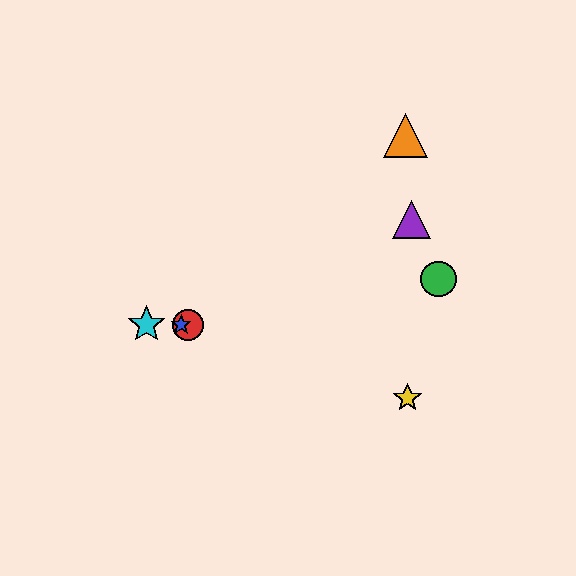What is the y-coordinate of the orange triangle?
The orange triangle is at y≈135.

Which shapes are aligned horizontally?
The red circle, the blue star, the cyan star are aligned horizontally.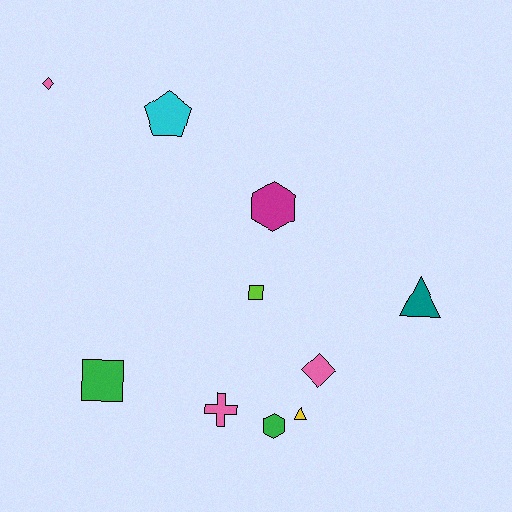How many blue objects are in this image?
There are no blue objects.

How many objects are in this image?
There are 10 objects.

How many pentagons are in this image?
There is 1 pentagon.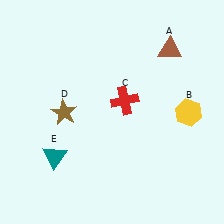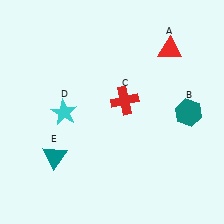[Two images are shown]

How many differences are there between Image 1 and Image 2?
There are 3 differences between the two images.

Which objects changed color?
A changed from brown to red. B changed from yellow to teal. D changed from brown to cyan.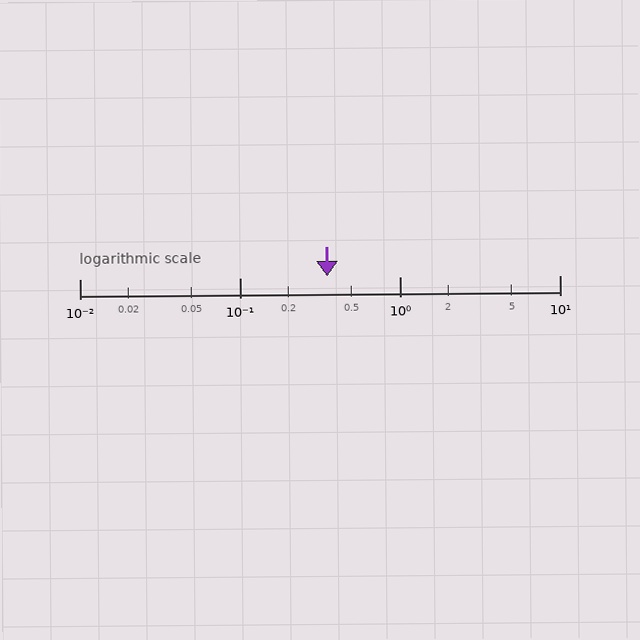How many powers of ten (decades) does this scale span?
The scale spans 3 decades, from 0.01 to 10.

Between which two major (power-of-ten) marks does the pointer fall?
The pointer is between 0.1 and 1.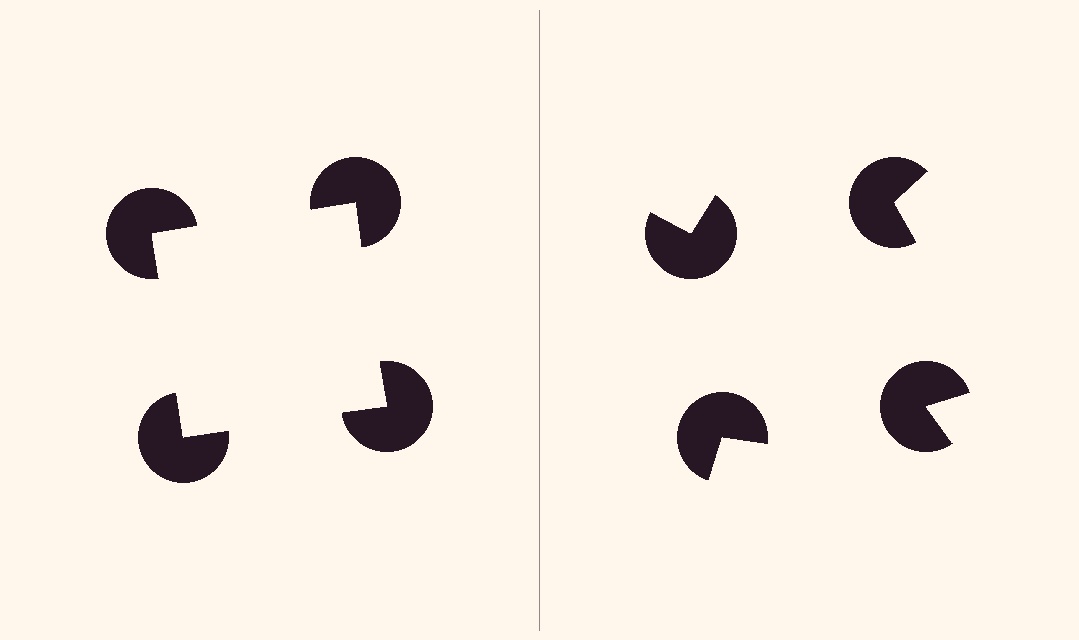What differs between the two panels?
The pac-man discs are positioned identically on both sides; only the wedge orientations differ. On the left they align to a square; on the right they are misaligned.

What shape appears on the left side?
An illusory square.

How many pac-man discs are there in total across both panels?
8 — 4 on each side.